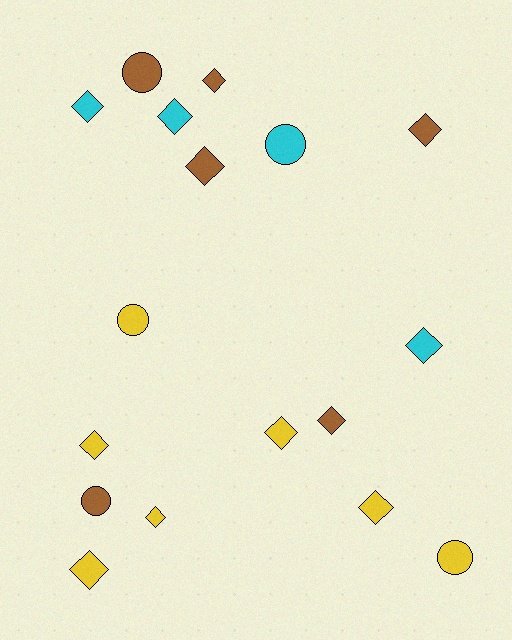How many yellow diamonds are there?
There are 5 yellow diamonds.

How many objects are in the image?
There are 17 objects.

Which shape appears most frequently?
Diamond, with 12 objects.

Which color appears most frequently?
Yellow, with 7 objects.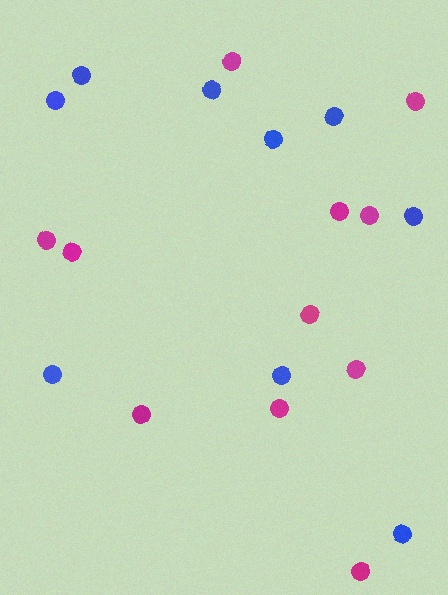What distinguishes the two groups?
There are 2 groups: one group of magenta circles (11) and one group of blue circles (9).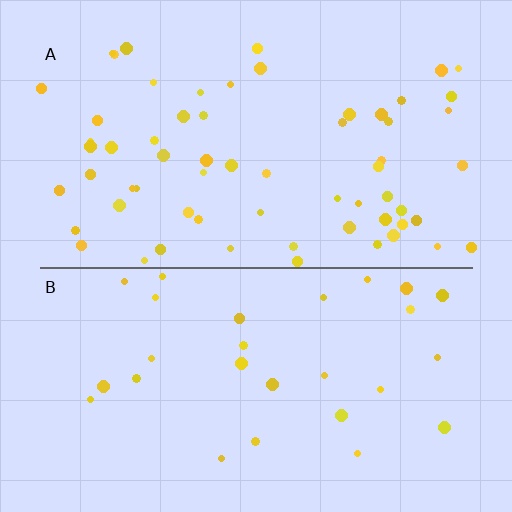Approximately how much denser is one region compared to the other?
Approximately 2.3× — region A over region B.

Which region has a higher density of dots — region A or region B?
A (the top).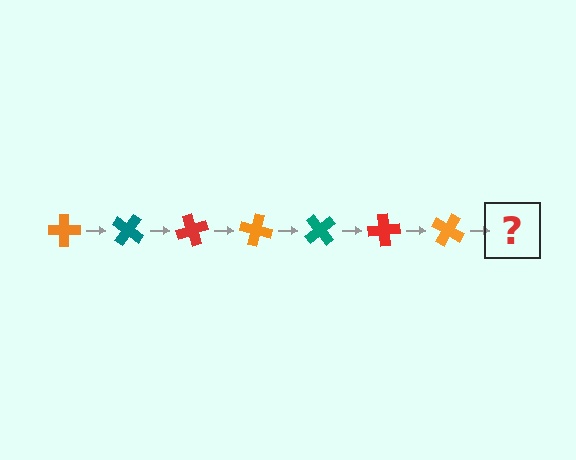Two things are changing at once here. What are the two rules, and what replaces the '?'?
The two rules are that it rotates 35 degrees each step and the color cycles through orange, teal, and red. The '?' should be a teal cross, rotated 245 degrees from the start.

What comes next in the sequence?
The next element should be a teal cross, rotated 245 degrees from the start.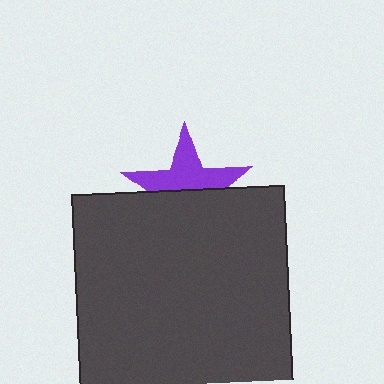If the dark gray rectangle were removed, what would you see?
You would see the complete purple star.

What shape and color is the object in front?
The object in front is a dark gray rectangle.